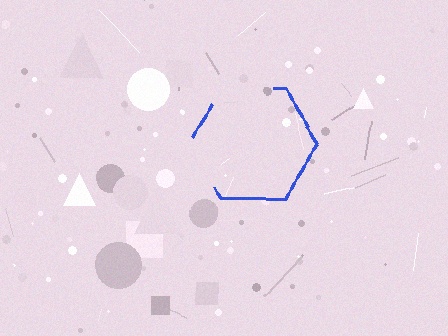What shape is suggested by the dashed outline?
The dashed outline suggests a hexagon.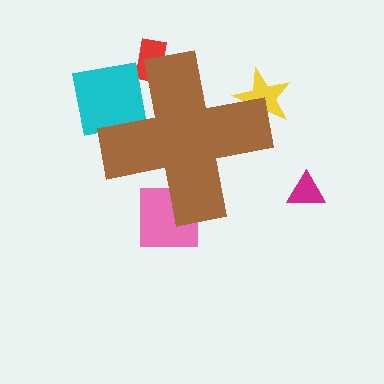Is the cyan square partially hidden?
Yes, the cyan square is partially hidden behind the brown cross.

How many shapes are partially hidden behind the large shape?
4 shapes are partially hidden.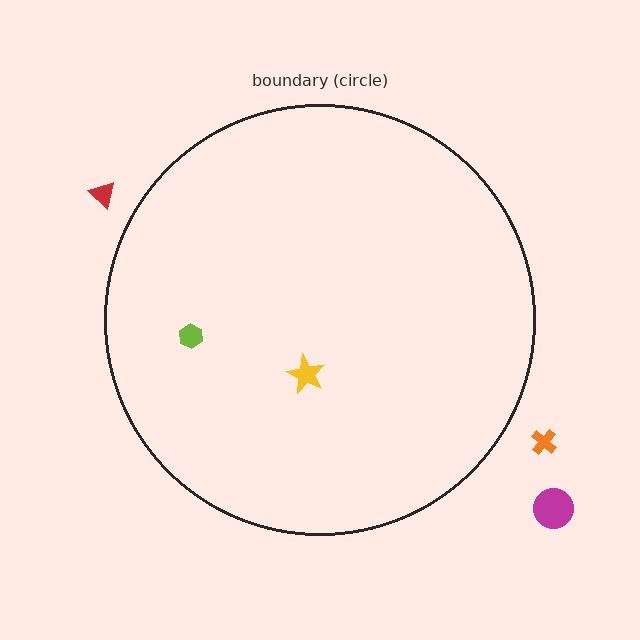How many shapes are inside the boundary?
2 inside, 3 outside.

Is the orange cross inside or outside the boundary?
Outside.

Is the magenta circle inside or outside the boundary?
Outside.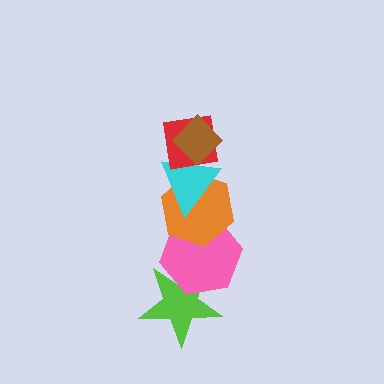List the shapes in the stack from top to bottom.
From top to bottom: the brown diamond, the red square, the cyan triangle, the orange hexagon, the pink hexagon, the lime star.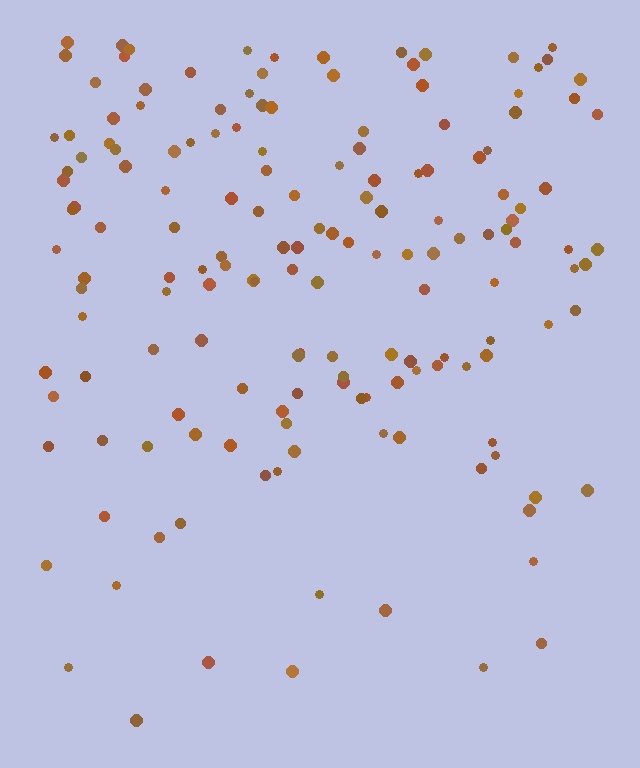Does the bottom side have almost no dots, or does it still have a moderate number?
Still a moderate number, just noticeably fewer than the top.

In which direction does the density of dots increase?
From bottom to top, with the top side densest.